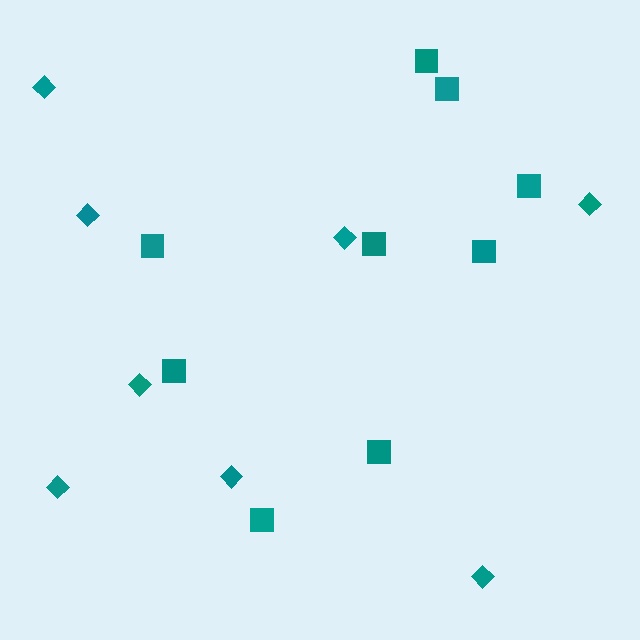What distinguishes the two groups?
There are 2 groups: one group of diamonds (8) and one group of squares (9).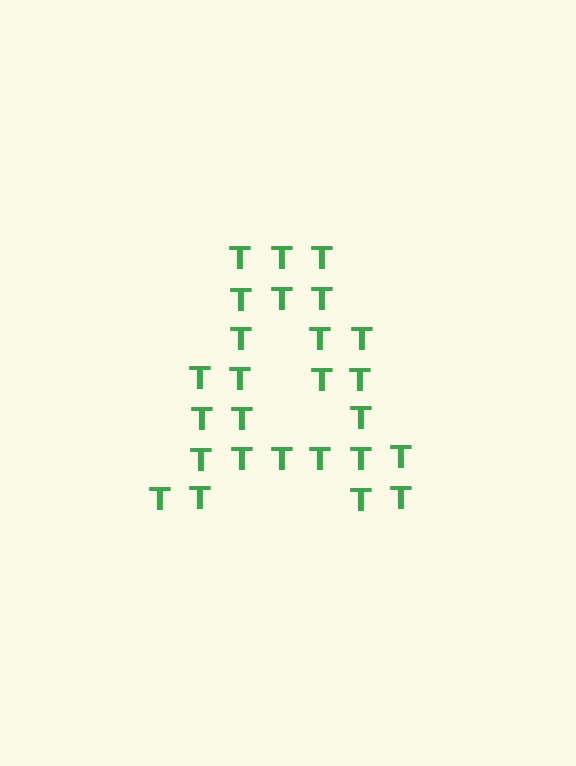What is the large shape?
The large shape is the letter A.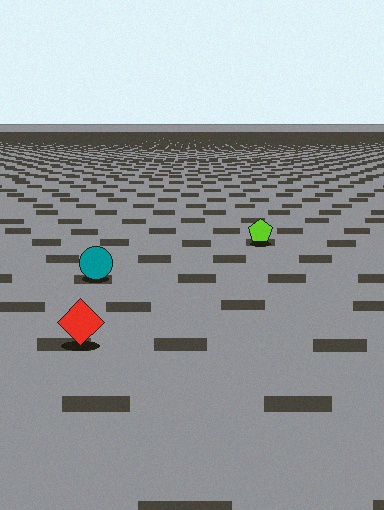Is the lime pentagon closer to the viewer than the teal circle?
No. The teal circle is closer — you can tell from the texture gradient: the ground texture is coarser near it.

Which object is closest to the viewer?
The red diamond is closest. The texture marks near it are larger and more spread out.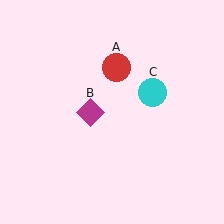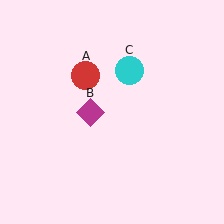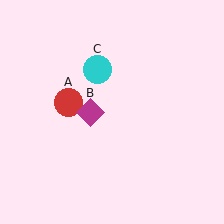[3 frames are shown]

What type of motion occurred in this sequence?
The red circle (object A), cyan circle (object C) rotated counterclockwise around the center of the scene.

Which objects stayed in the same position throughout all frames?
Magenta diamond (object B) remained stationary.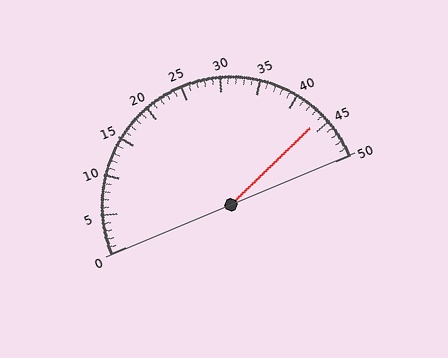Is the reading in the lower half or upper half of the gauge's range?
The reading is in the upper half of the range (0 to 50).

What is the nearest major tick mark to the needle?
The nearest major tick mark is 45.